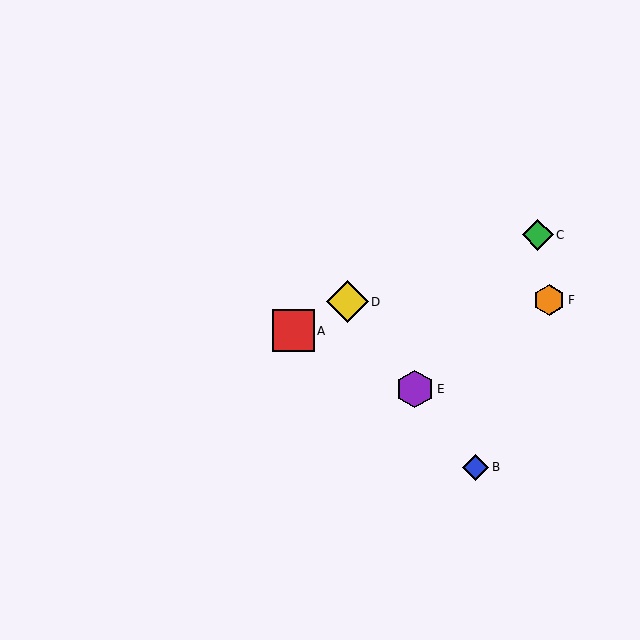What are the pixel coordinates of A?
Object A is at (293, 331).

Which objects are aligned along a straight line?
Objects B, D, E are aligned along a straight line.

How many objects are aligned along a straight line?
3 objects (B, D, E) are aligned along a straight line.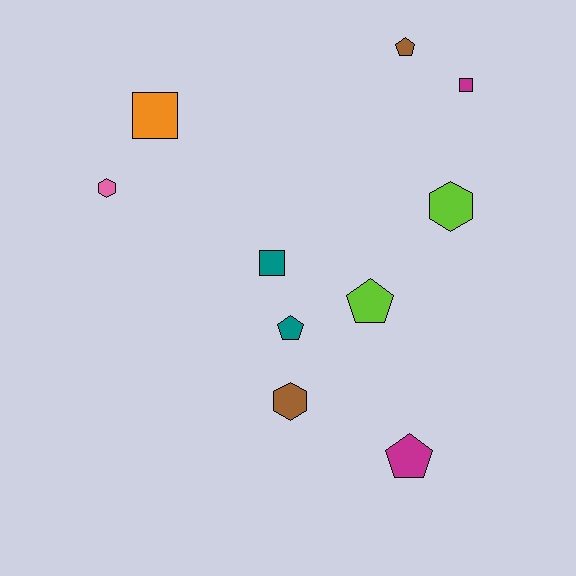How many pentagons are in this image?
There are 4 pentagons.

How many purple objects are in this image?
There are no purple objects.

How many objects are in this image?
There are 10 objects.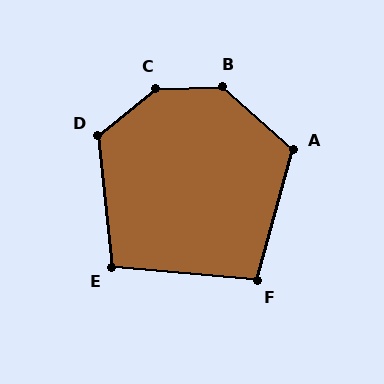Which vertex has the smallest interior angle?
F, at approximately 100 degrees.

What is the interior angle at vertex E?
Approximately 101 degrees (obtuse).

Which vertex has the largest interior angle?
C, at approximately 143 degrees.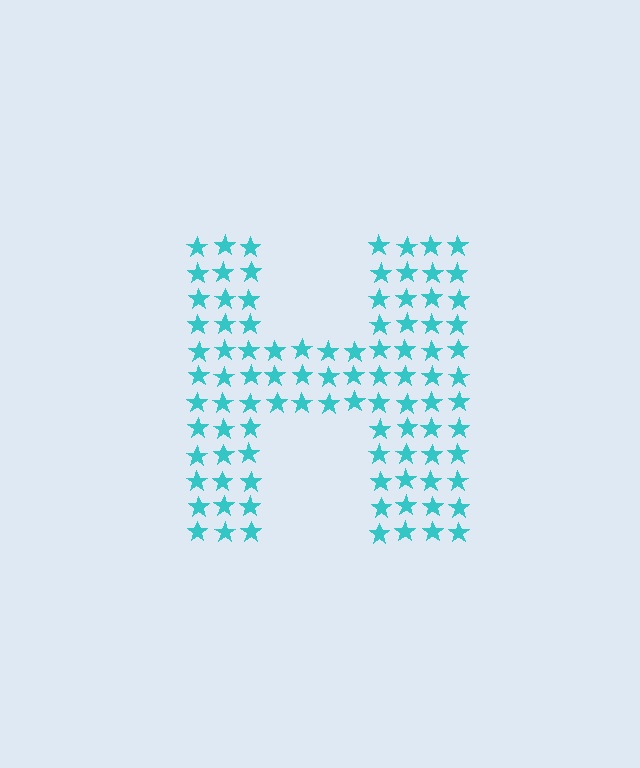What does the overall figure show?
The overall figure shows the letter H.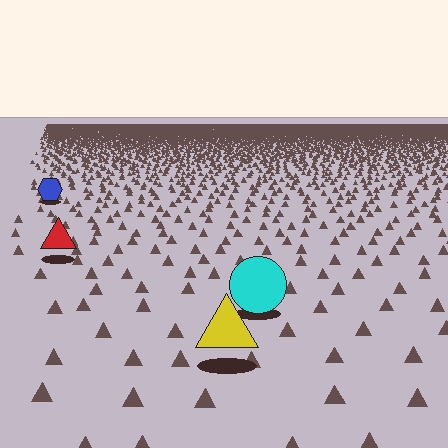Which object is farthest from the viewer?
The blue hexagon is farthest from the viewer. It appears smaller and the ground texture around it is denser.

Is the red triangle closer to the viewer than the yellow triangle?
No. The yellow triangle is closer — you can tell from the texture gradient: the ground texture is coarser near it.